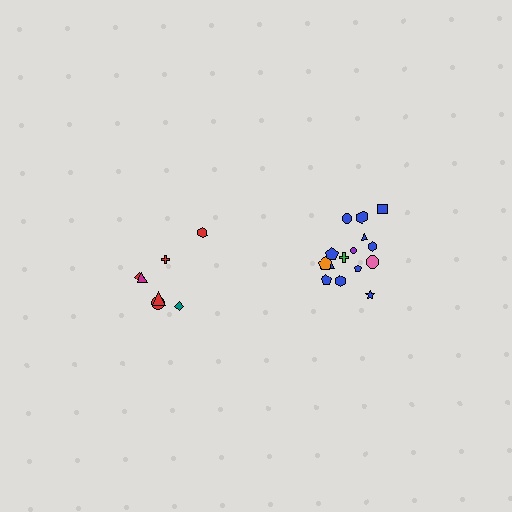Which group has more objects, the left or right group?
The right group.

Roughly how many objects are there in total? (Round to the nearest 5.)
Roughly 20 objects in total.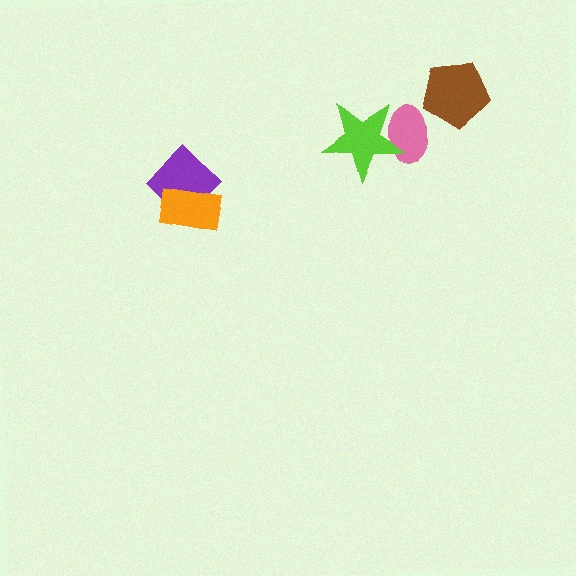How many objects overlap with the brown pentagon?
0 objects overlap with the brown pentagon.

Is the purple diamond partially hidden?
Yes, it is partially covered by another shape.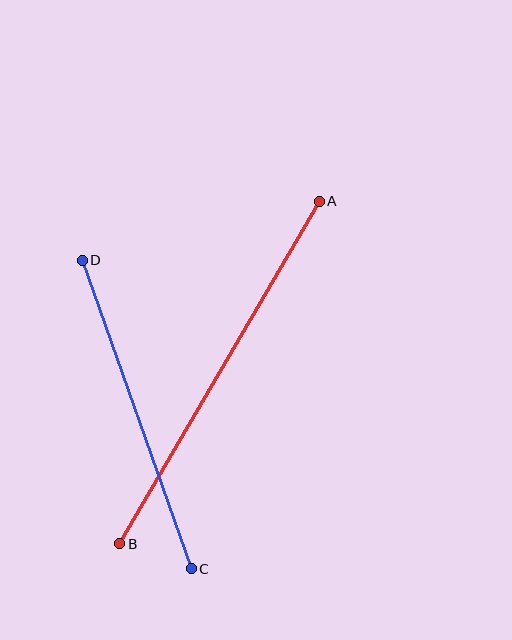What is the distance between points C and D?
The distance is approximately 327 pixels.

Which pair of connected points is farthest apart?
Points A and B are farthest apart.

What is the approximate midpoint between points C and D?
The midpoint is at approximately (137, 415) pixels.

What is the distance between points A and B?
The distance is approximately 396 pixels.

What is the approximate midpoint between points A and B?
The midpoint is at approximately (220, 373) pixels.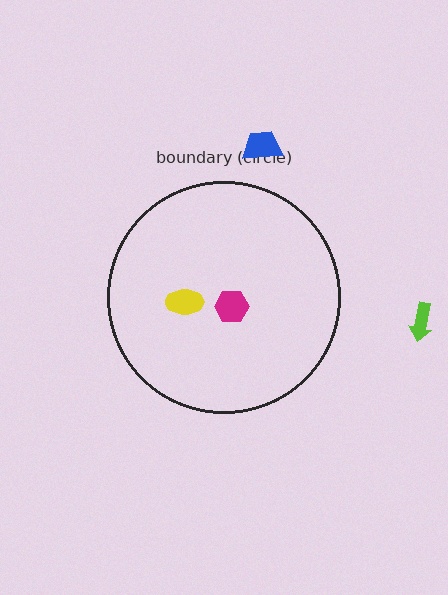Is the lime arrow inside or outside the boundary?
Outside.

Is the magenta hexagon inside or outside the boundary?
Inside.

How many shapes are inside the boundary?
2 inside, 2 outside.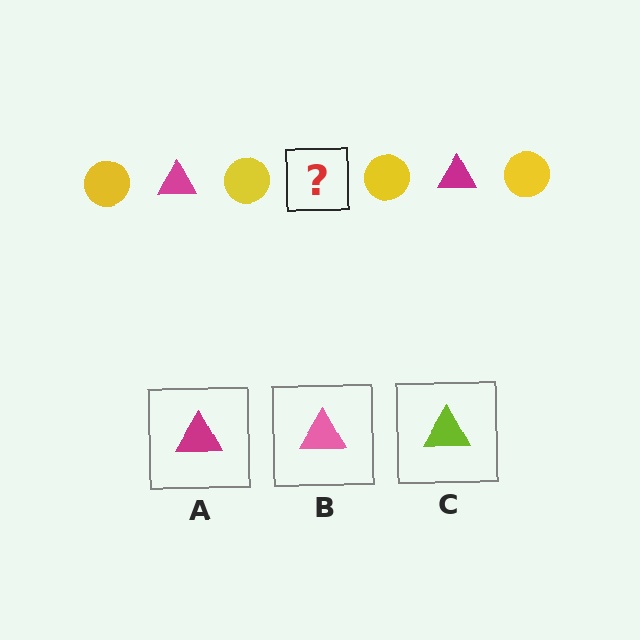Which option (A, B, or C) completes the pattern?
A.